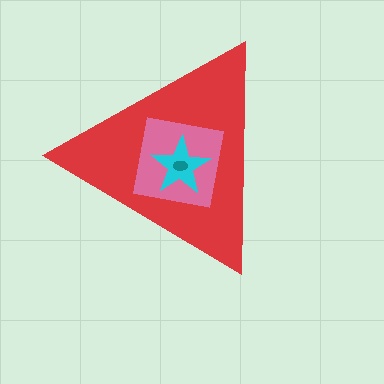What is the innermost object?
The teal ellipse.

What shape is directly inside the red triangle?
The pink square.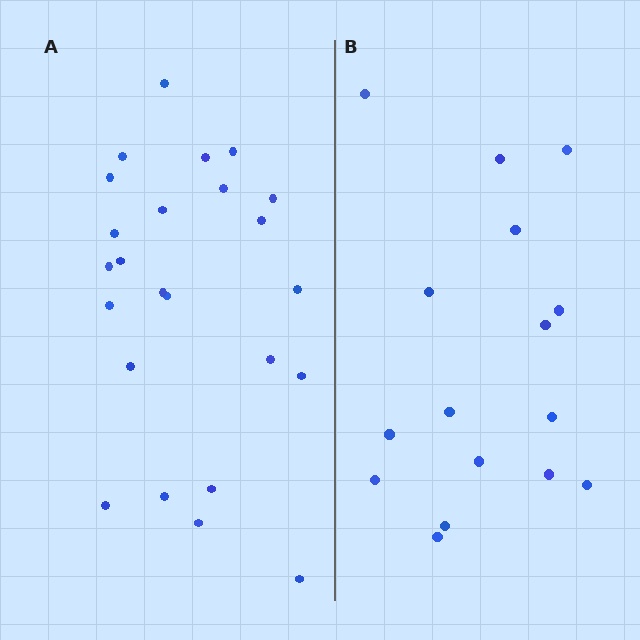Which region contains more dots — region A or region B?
Region A (the left region) has more dots.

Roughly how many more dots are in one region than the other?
Region A has roughly 8 or so more dots than region B.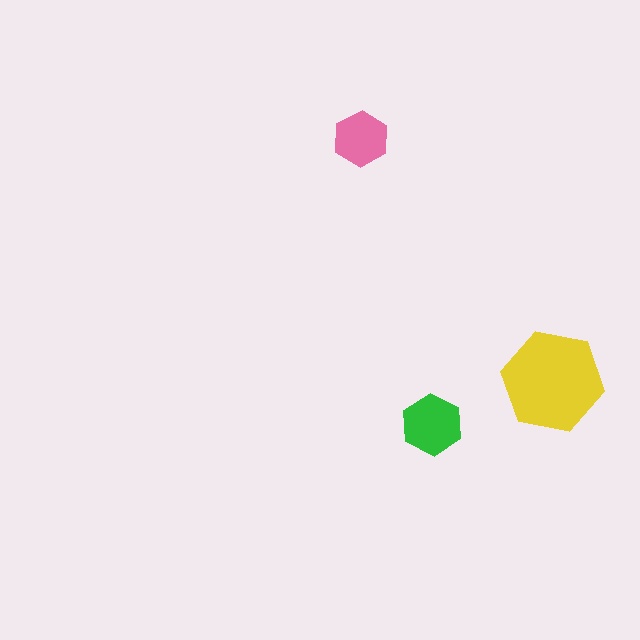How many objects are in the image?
There are 3 objects in the image.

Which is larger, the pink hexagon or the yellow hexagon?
The yellow one.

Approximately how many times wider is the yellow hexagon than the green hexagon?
About 1.5 times wider.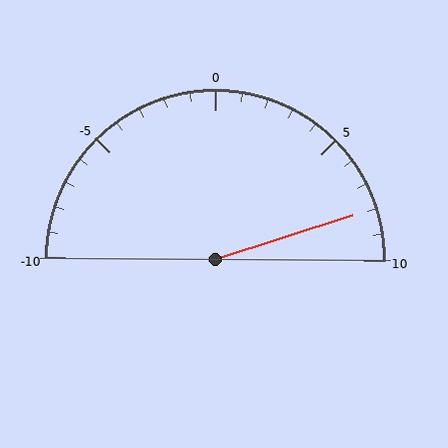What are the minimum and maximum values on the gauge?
The gauge ranges from -10 to 10.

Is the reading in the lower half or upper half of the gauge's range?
The reading is in the upper half of the range (-10 to 10).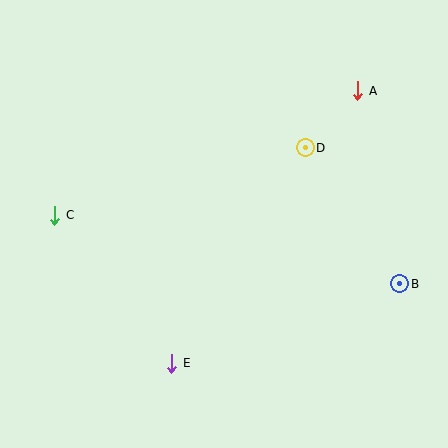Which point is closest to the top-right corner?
Point A is closest to the top-right corner.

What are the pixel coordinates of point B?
Point B is at (400, 284).